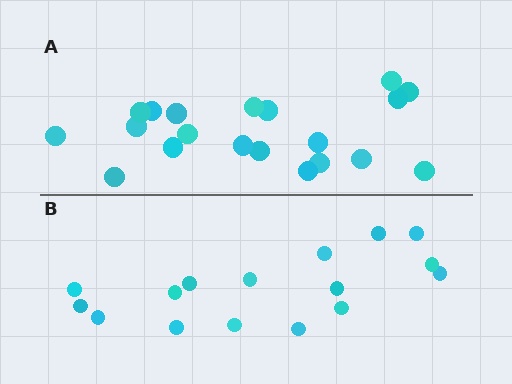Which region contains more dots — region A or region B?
Region A (the top region) has more dots.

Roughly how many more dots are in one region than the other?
Region A has about 4 more dots than region B.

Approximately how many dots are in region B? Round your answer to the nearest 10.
About 20 dots. (The exact count is 16, which rounds to 20.)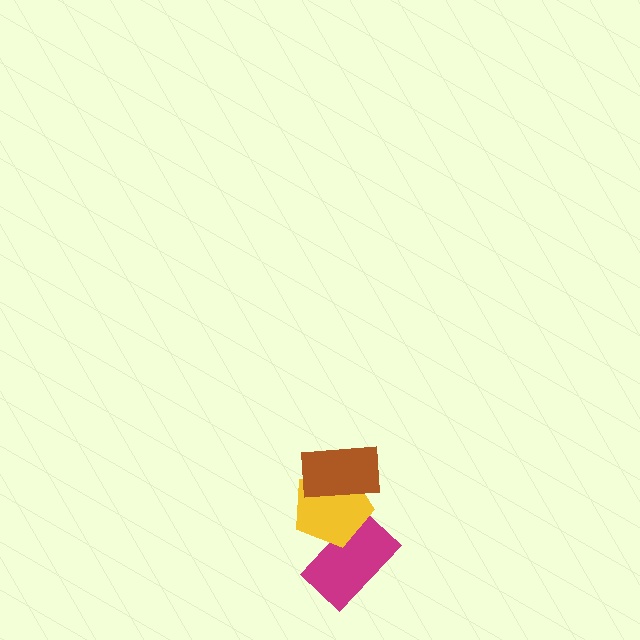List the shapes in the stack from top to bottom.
From top to bottom: the brown rectangle, the yellow pentagon, the magenta rectangle.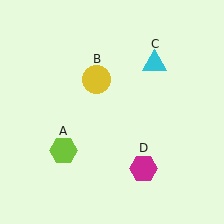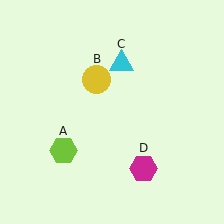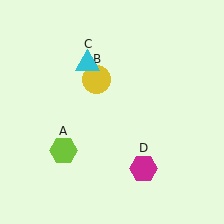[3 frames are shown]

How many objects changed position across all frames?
1 object changed position: cyan triangle (object C).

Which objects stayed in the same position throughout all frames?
Lime hexagon (object A) and yellow circle (object B) and magenta hexagon (object D) remained stationary.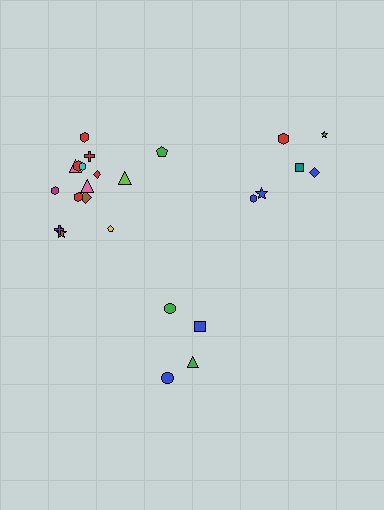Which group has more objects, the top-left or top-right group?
The top-left group.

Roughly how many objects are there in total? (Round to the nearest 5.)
Roughly 25 objects in total.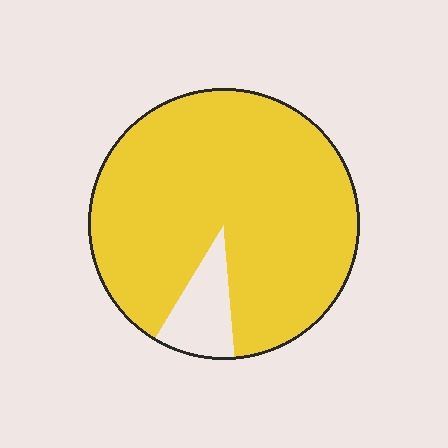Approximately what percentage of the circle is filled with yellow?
Approximately 90%.